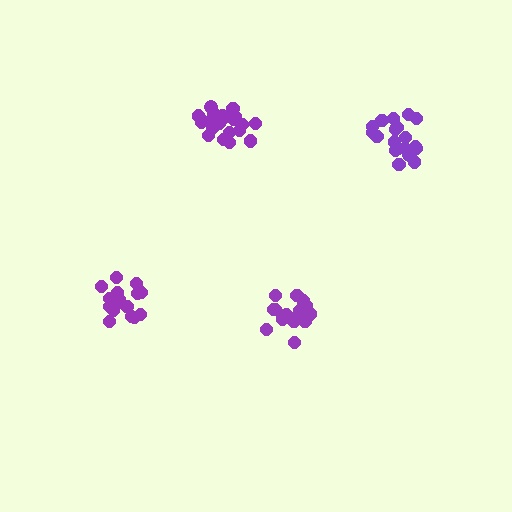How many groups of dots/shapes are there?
There are 4 groups.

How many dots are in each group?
Group 1: 16 dots, Group 2: 19 dots, Group 3: 21 dots, Group 4: 19 dots (75 total).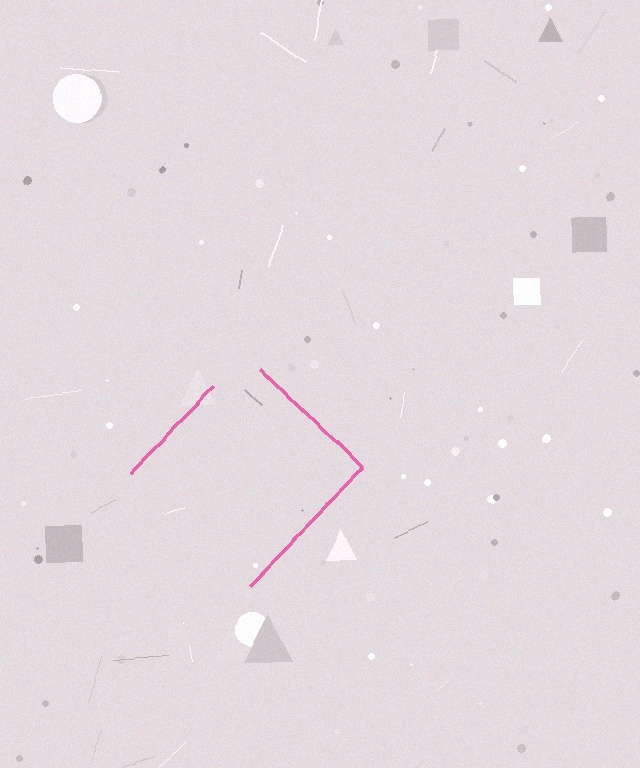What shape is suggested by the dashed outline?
The dashed outline suggests a diamond.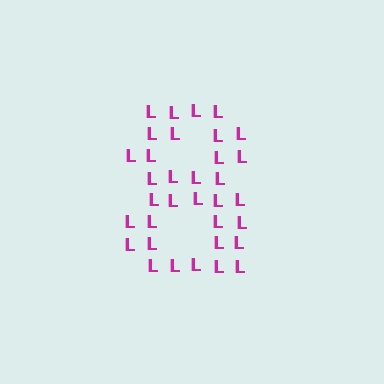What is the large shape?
The large shape is the digit 8.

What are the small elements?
The small elements are letter L's.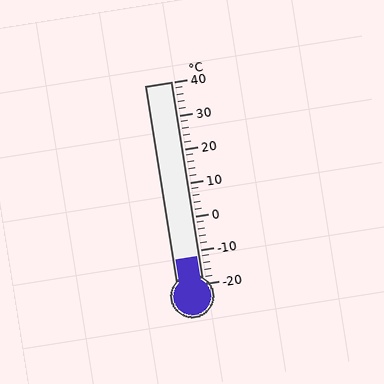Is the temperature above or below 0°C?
The temperature is below 0°C.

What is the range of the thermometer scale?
The thermometer scale ranges from -20°C to 40°C.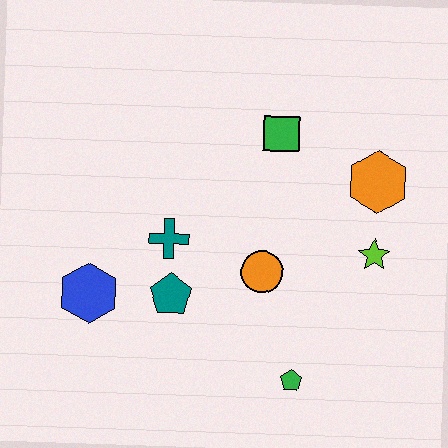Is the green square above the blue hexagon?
Yes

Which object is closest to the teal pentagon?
The teal cross is closest to the teal pentagon.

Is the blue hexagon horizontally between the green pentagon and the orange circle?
No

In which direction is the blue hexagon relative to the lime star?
The blue hexagon is to the left of the lime star.